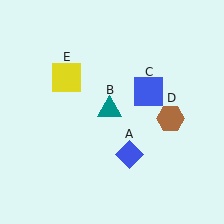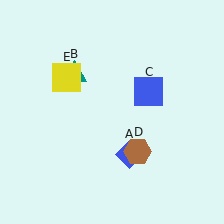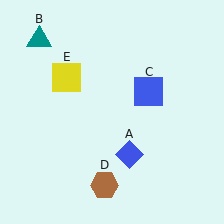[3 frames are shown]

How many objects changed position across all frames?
2 objects changed position: teal triangle (object B), brown hexagon (object D).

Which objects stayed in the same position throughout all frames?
Blue diamond (object A) and blue square (object C) and yellow square (object E) remained stationary.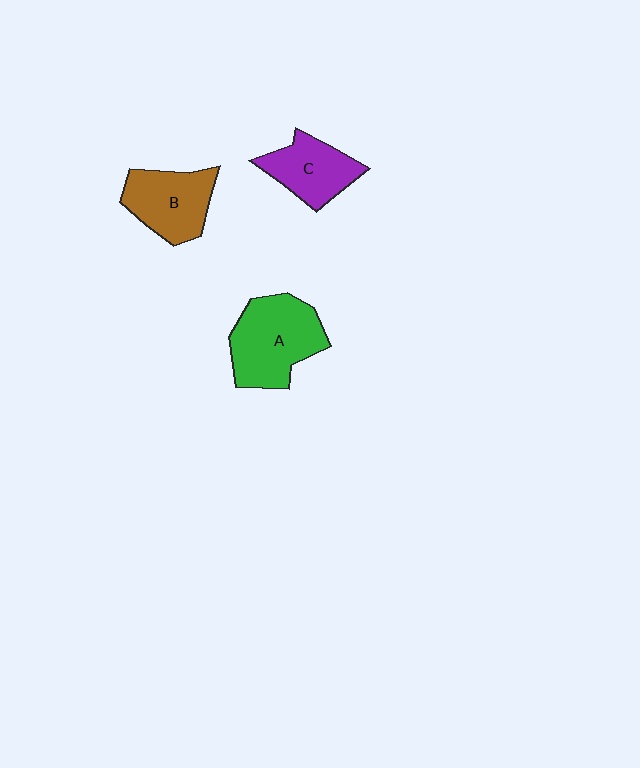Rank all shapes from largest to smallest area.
From largest to smallest: A (green), B (brown), C (purple).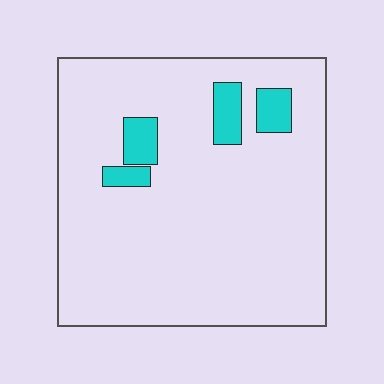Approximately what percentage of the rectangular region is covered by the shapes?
Approximately 10%.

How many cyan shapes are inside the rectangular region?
4.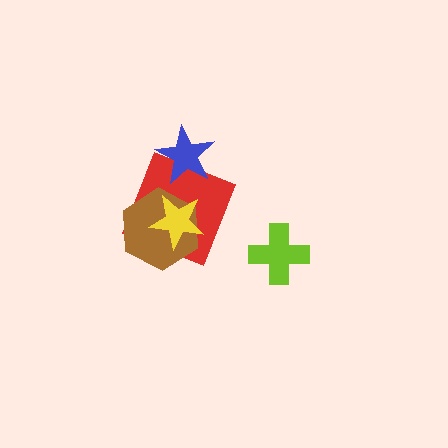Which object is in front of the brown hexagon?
The yellow star is in front of the brown hexagon.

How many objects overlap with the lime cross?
0 objects overlap with the lime cross.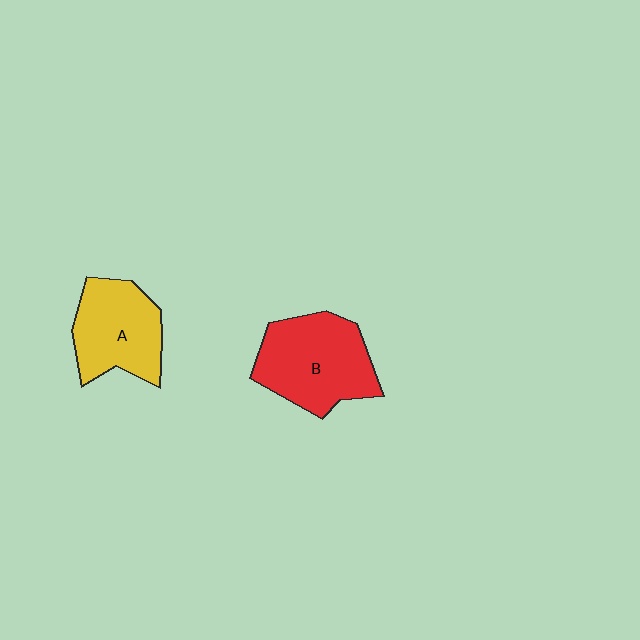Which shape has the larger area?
Shape B (red).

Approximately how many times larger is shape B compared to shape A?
Approximately 1.2 times.